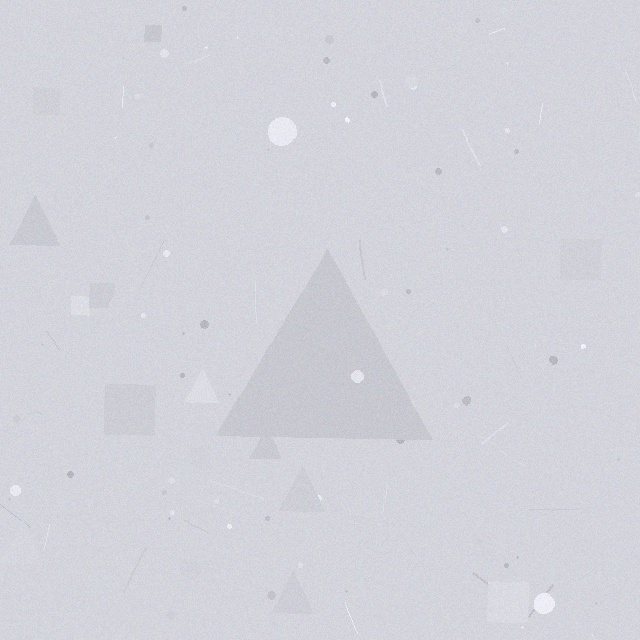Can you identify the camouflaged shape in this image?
The camouflaged shape is a triangle.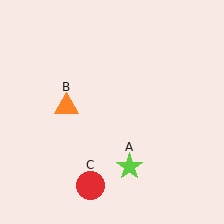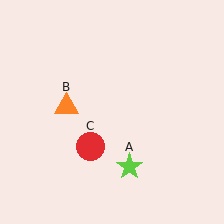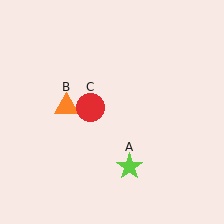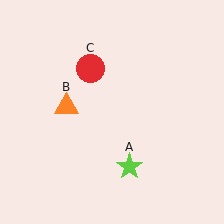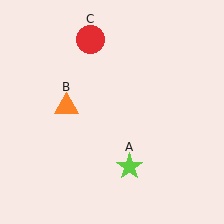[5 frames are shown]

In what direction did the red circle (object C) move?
The red circle (object C) moved up.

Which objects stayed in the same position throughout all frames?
Lime star (object A) and orange triangle (object B) remained stationary.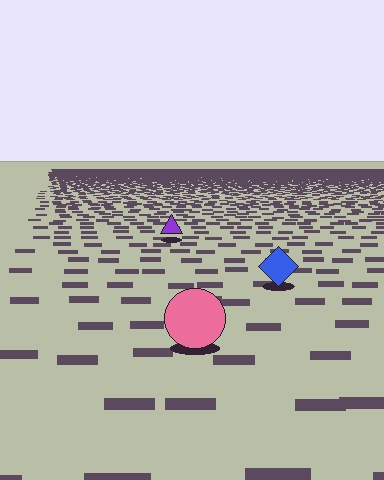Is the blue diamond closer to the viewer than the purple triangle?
Yes. The blue diamond is closer — you can tell from the texture gradient: the ground texture is coarser near it.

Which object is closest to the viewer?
The pink circle is closest. The texture marks near it are larger and more spread out.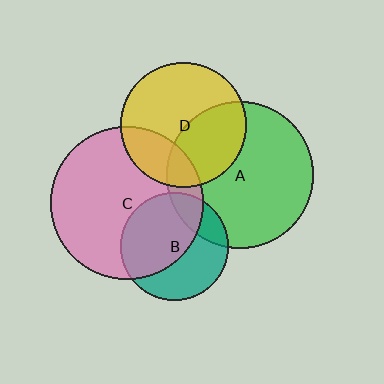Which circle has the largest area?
Circle C (pink).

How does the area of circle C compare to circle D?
Approximately 1.5 times.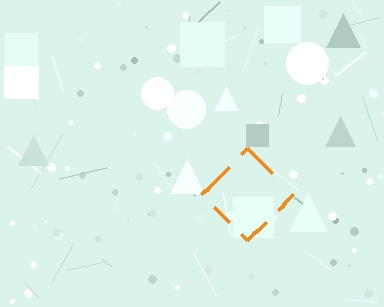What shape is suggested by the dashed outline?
The dashed outline suggests a diamond.